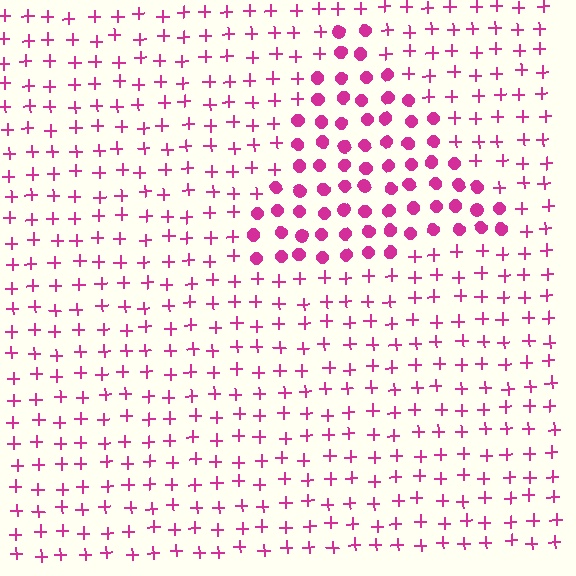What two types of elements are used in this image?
The image uses circles inside the triangle region and plus signs outside it.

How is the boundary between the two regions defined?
The boundary is defined by a change in element shape: circles inside vs. plus signs outside. All elements share the same color and spacing.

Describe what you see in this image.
The image is filled with small magenta elements arranged in a uniform grid. A triangle-shaped region contains circles, while the surrounding area contains plus signs. The boundary is defined purely by the change in element shape.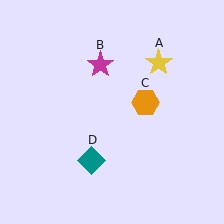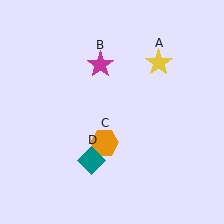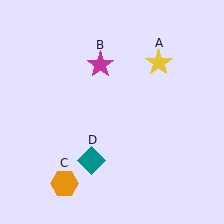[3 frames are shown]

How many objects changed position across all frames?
1 object changed position: orange hexagon (object C).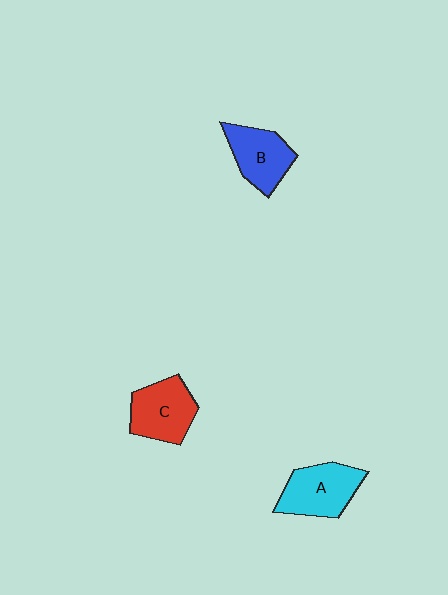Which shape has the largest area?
Shape A (cyan).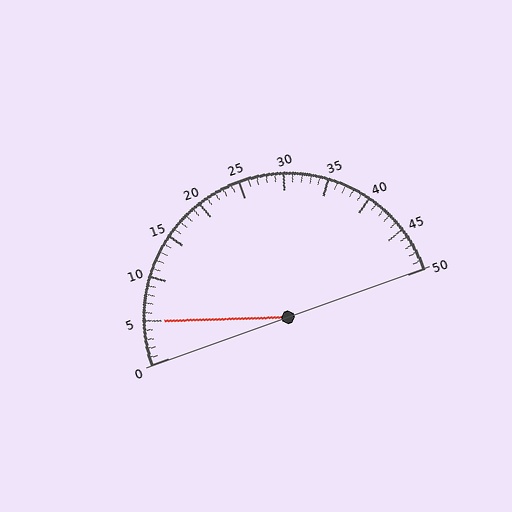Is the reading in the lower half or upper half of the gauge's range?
The reading is in the lower half of the range (0 to 50).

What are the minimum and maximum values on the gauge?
The gauge ranges from 0 to 50.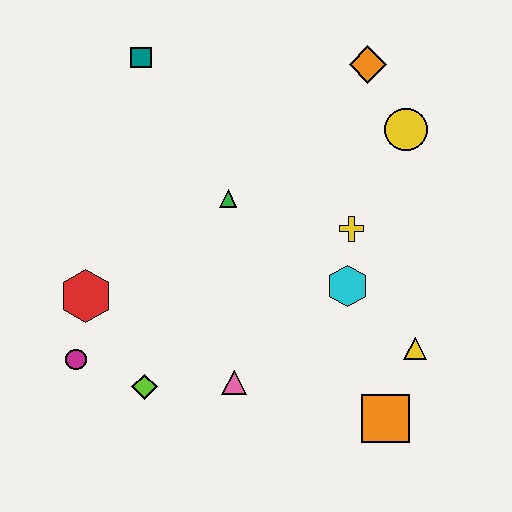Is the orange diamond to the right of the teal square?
Yes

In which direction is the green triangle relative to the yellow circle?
The green triangle is to the left of the yellow circle.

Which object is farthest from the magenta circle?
The orange diamond is farthest from the magenta circle.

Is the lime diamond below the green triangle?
Yes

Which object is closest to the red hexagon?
The magenta circle is closest to the red hexagon.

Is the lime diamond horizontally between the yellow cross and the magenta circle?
Yes